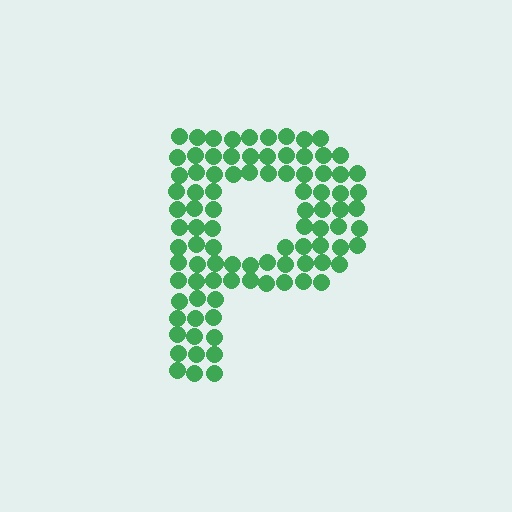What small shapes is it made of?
It is made of small circles.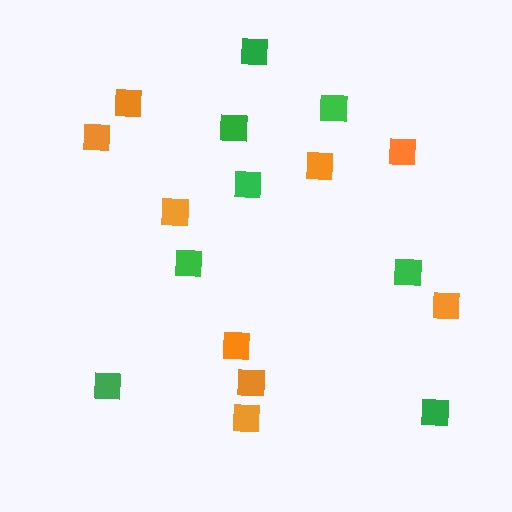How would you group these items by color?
There are 2 groups: one group of orange squares (9) and one group of green squares (8).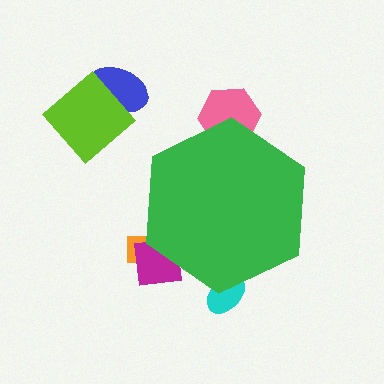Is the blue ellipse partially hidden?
No, the blue ellipse is fully visible.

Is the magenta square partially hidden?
Yes, the magenta square is partially hidden behind the green hexagon.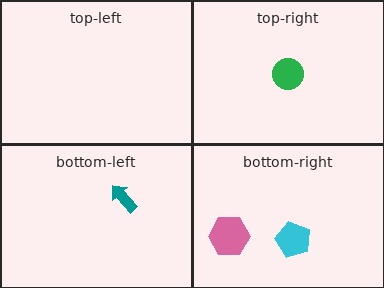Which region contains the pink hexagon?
The bottom-right region.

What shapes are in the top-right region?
The green circle.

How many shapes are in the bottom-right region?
2.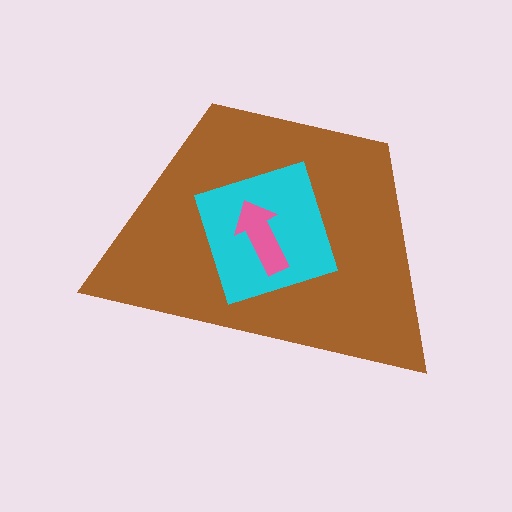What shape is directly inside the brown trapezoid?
The cyan diamond.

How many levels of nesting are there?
3.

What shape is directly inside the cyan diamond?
The pink arrow.